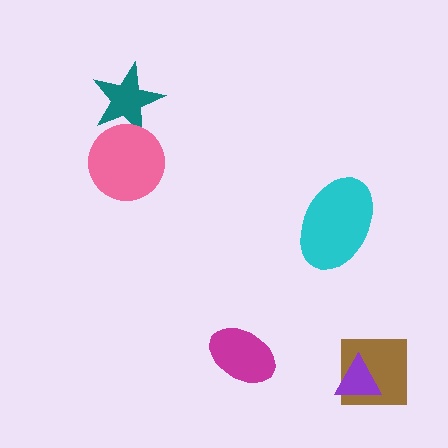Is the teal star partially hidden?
Yes, it is partially covered by another shape.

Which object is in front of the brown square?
The purple triangle is in front of the brown square.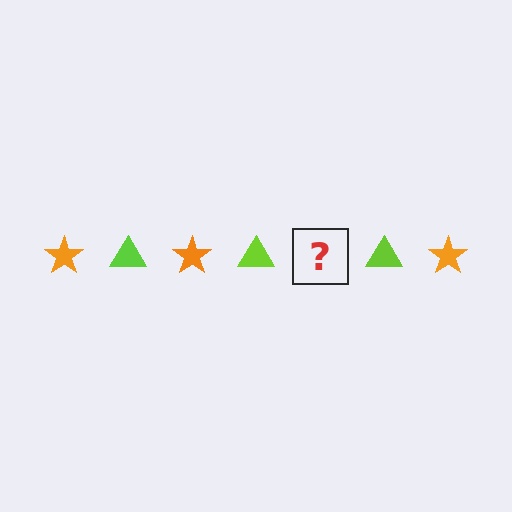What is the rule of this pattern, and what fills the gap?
The rule is that the pattern alternates between orange star and lime triangle. The gap should be filled with an orange star.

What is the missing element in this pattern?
The missing element is an orange star.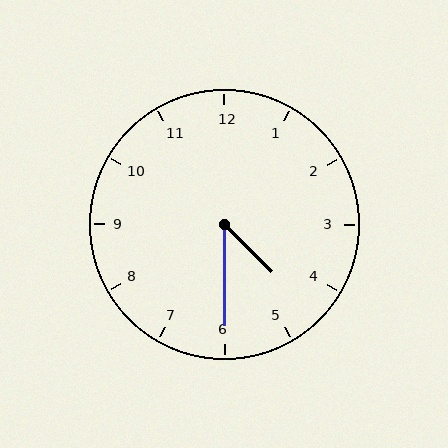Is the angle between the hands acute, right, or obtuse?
It is acute.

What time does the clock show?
4:30.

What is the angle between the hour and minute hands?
Approximately 45 degrees.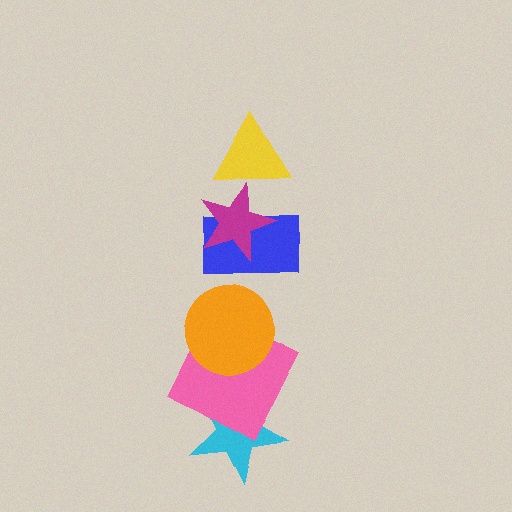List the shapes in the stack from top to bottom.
From top to bottom: the yellow triangle, the magenta star, the blue rectangle, the orange circle, the pink square, the cyan star.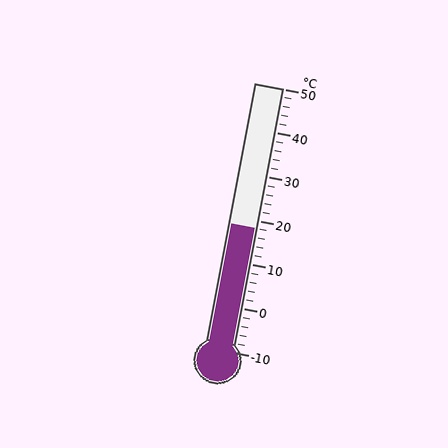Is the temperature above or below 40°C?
The temperature is below 40°C.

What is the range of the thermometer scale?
The thermometer scale ranges from -10°C to 50°C.